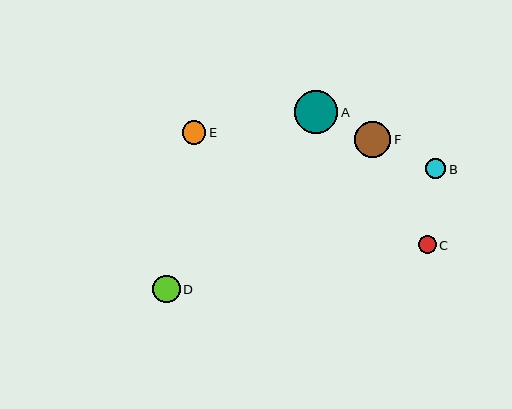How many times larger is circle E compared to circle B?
Circle E is approximately 1.1 times the size of circle B.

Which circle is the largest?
Circle A is the largest with a size of approximately 43 pixels.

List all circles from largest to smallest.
From largest to smallest: A, F, D, E, B, C.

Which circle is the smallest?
Circle C is the smallest with a size of approximately 18 pixels.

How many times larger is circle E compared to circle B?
Circle E is approximately 1.1 times the size of circle B.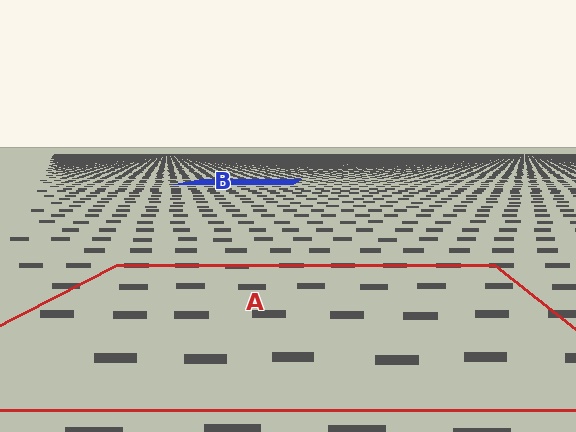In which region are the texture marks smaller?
The texture marks are smaller in region B, because it is farther away.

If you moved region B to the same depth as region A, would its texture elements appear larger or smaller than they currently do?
They would appear larger. At a closer depth, the same texture elements are projected at a bigger on-screen size.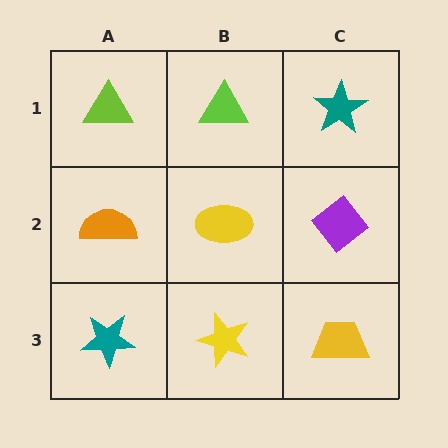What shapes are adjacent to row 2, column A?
A lime triangle (row 1, column A), a teal star (row 3, column A), a yellow ellipse (row 2, column B).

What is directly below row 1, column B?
A yellow ellipse.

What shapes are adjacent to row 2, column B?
A lime triangle (row 1, column B), a yellow star (row 3, column B), an orange semicircle (row 2, column A), a purple diamond (row 2, column C).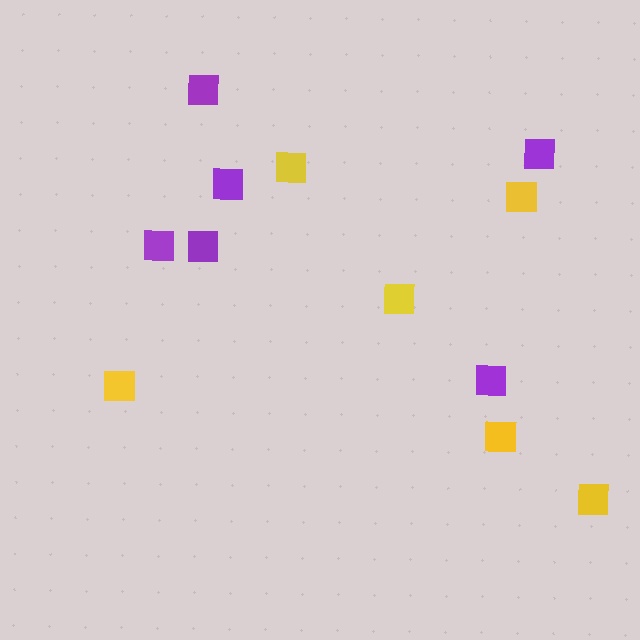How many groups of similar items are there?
There are 2 groups: one group of purple squares (6) and one group of yellow squares (6).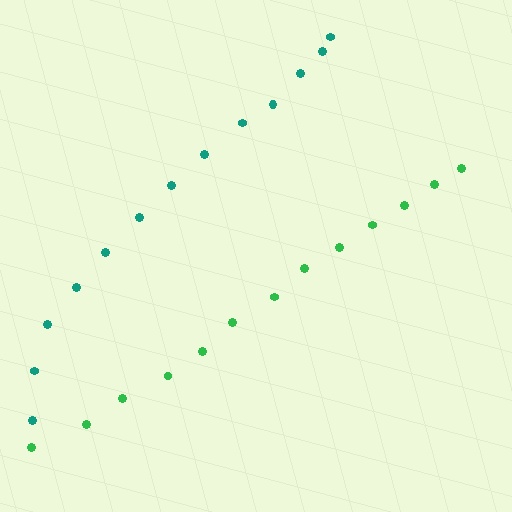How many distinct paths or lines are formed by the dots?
There are 2 distinct paths.